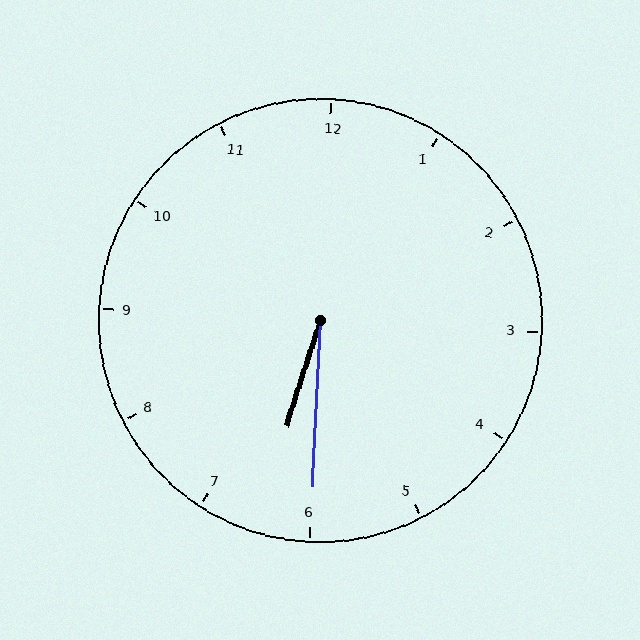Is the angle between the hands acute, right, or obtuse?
It is acute.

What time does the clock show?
6:30.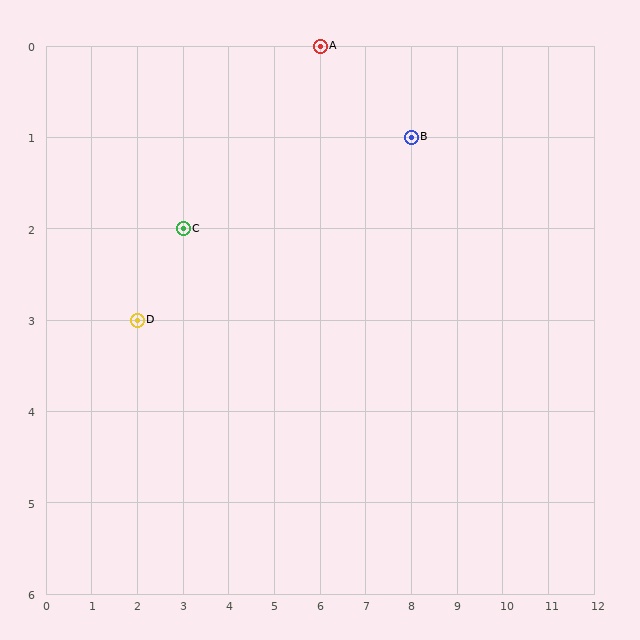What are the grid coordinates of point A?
Point A is at grid coordinates (6, 0).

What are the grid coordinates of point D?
Point D is at grid coordinates (2, 3).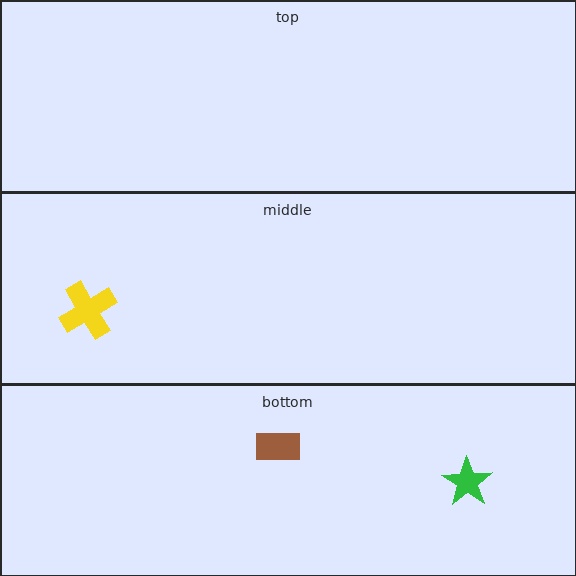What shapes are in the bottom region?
The brown rectangle, the green star.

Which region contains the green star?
The bottom region.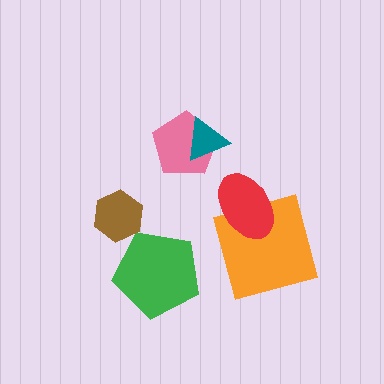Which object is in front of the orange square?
The red ellipse is in front of the orange square.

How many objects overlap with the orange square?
1 object overlaps with the orange square.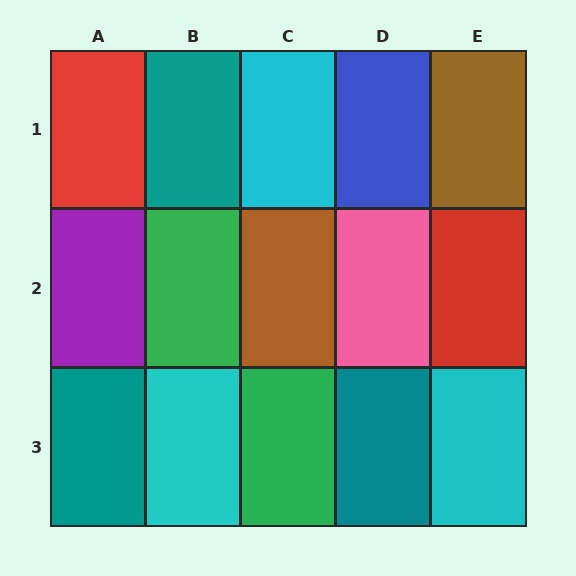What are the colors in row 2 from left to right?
Purple, green, brown, pink, red.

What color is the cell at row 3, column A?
Teal.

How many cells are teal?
3 cells are teal.